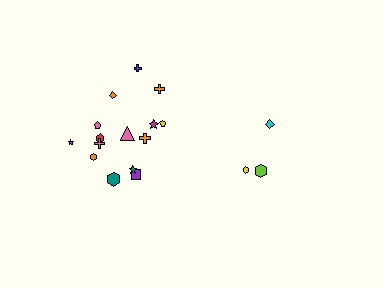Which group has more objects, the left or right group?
The left group.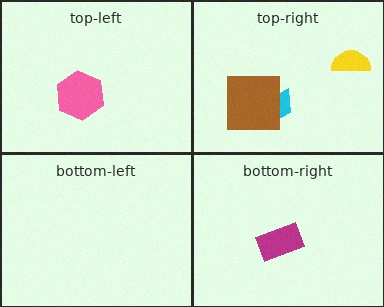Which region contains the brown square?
The top-right region.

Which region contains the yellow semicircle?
The top-right region.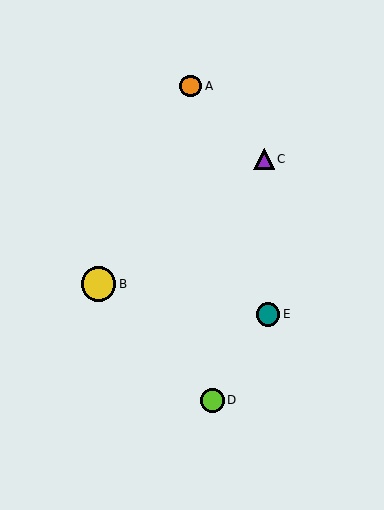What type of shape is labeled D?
Shape D is a lime circle.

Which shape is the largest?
The yellow circle (labeled B) is the largest.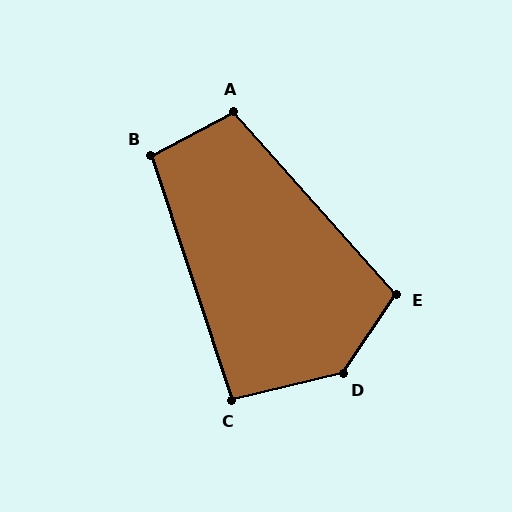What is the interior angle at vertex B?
Approximately 99 degrees (obtuse).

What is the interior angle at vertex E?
Approximately 104 degrees (obtuse).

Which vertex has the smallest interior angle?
C, at approximately 95 degrees.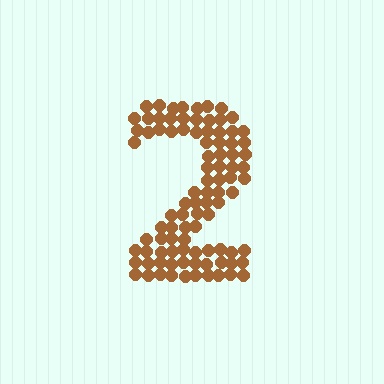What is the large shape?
The large shape is the digit 2.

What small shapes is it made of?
It is made of small circles.